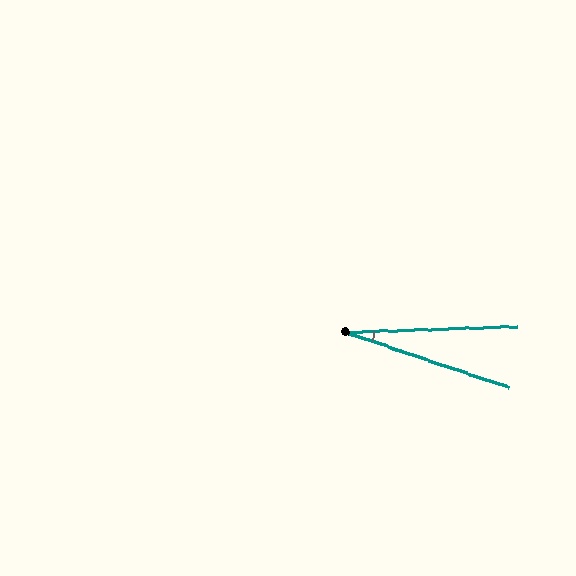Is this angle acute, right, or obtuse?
It is acute.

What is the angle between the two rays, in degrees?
Approximately 21 degrees.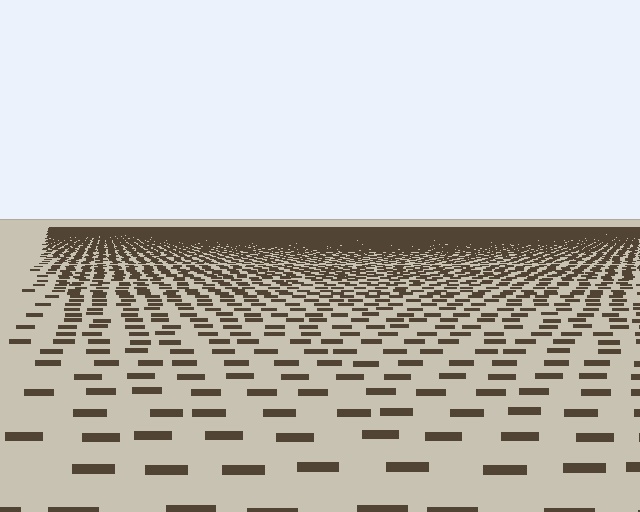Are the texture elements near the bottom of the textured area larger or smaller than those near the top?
Larger. Near the bottom, elements are closer to the viewer and appear at a bigger on-screen size.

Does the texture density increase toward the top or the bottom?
Density increases toward the top.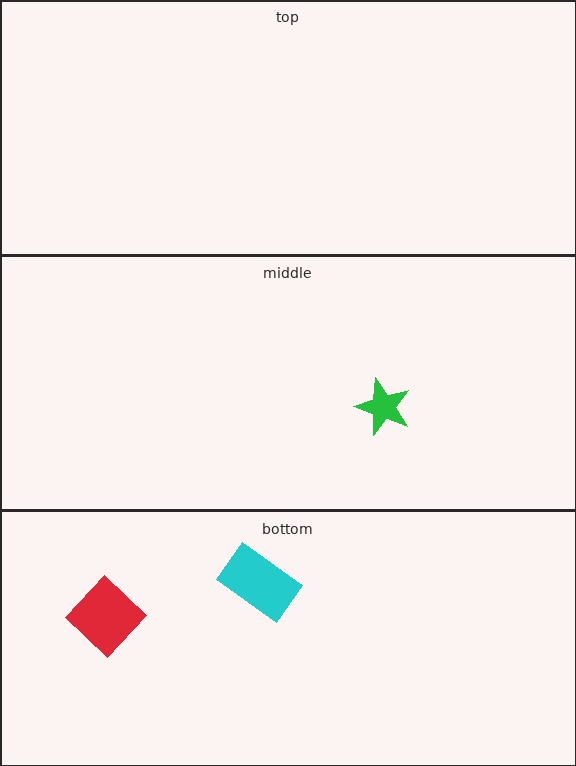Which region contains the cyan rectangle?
The bottom region.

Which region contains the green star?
The middle region.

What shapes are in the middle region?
The green star.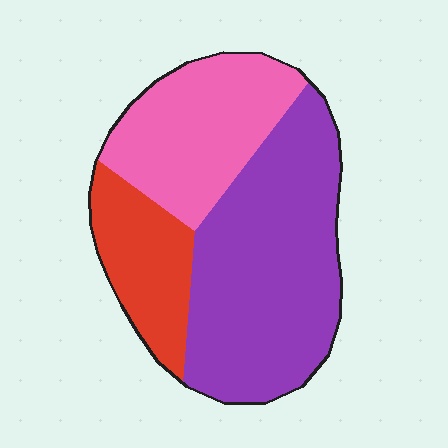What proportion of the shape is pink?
Pink covers about 30% of the shape.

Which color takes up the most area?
Purple, at roughly 50%.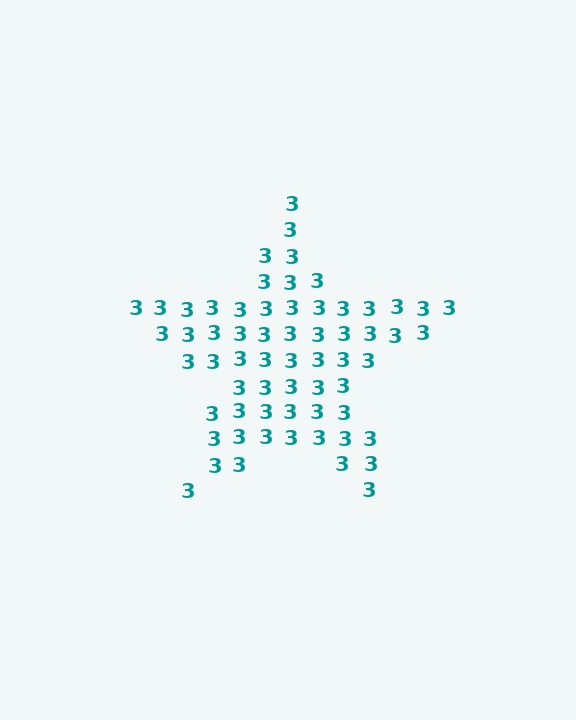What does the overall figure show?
The overall figure shows a star.